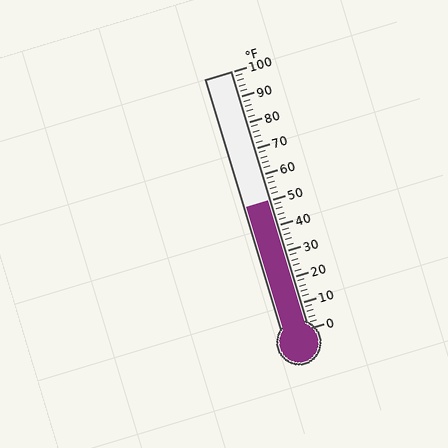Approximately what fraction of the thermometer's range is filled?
The thermometer is filled to approximately 50% of its range.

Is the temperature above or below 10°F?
The temperature is above 10°F.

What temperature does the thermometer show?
The thermometer shows approximately 50°F.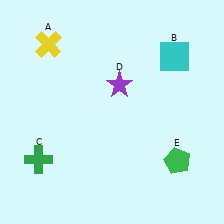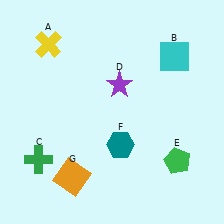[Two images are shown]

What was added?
A teal hexagon (F), an orange square (G) were added in Image 2.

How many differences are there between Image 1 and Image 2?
There are 2 differences between the two images.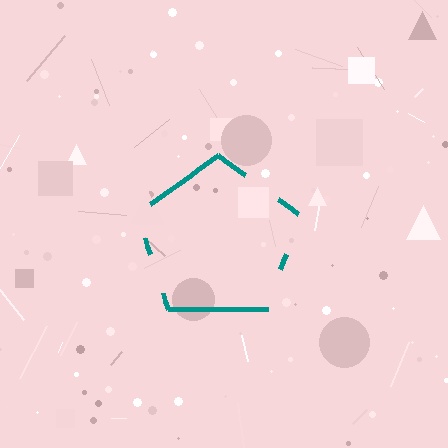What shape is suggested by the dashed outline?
The dashed outline suggests a pentagon.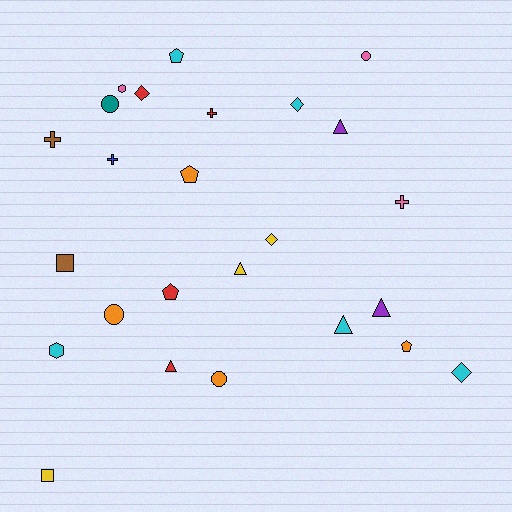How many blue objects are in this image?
There is 1 blue object.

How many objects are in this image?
There are 25 objects.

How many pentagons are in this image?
There are 4 pentagons.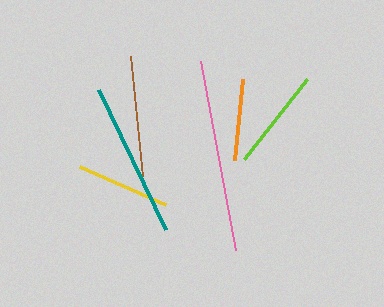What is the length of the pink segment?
The pink segment is approximately 192 pixels long.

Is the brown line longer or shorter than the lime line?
The brown line is longer than the lime line.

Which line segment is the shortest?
The orange line is the shortest at approximately 82 pixels.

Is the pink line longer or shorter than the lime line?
The pink line is longer than the lime line.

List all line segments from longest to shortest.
From longest to shortest: pink, teal, brown, lime, yellow, orange.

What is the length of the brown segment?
The brown segment is approximately 120 pixels long.